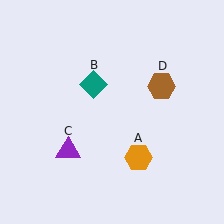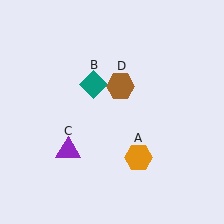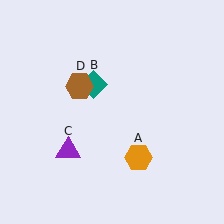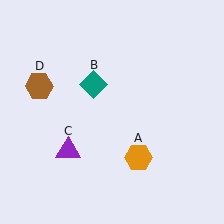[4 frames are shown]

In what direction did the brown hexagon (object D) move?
The brown hexagon (object D) moved left.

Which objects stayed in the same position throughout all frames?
Orange hexagon (object A) and teal diamond (object B) and purple triangle (object C) remained stationary.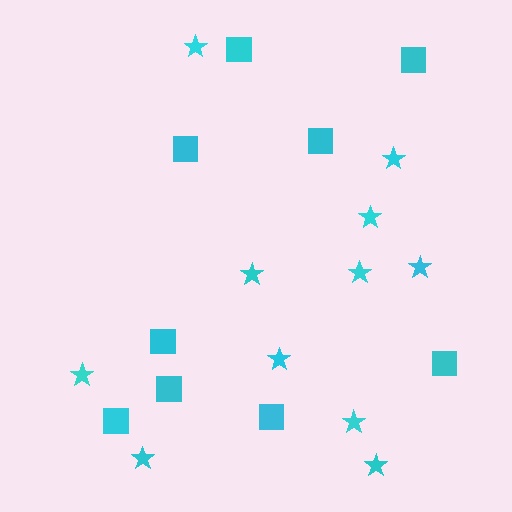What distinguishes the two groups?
There are 2 groups: one group of stars (11) and one group of squares (9).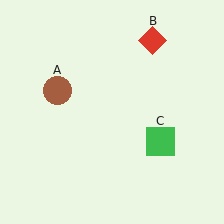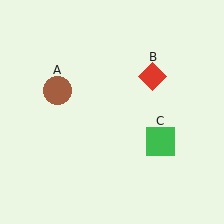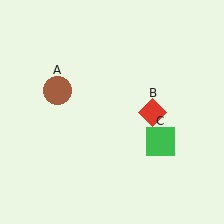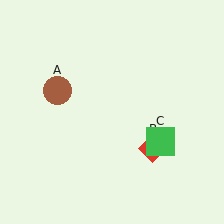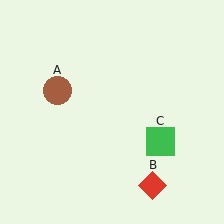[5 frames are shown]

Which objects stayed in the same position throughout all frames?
Brown circle (object A) and green square (object C) remained stationary.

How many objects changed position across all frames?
1 object changed position: red diamond (object B).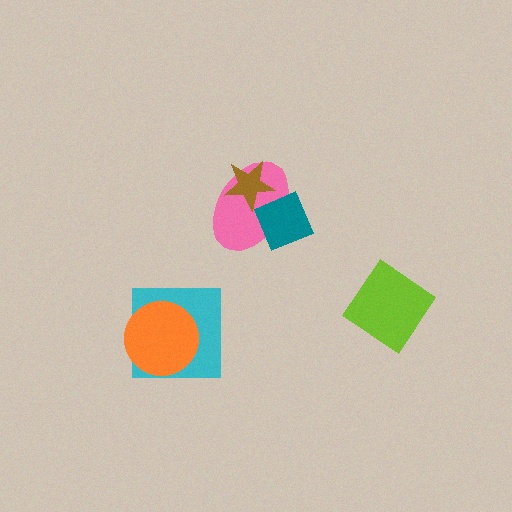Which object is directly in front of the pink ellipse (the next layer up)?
The brown star is directly in front of the pink ellipse.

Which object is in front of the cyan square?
The orange circle is in front of the cyan square.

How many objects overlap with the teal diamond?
2 objects overlap with the teal diamond.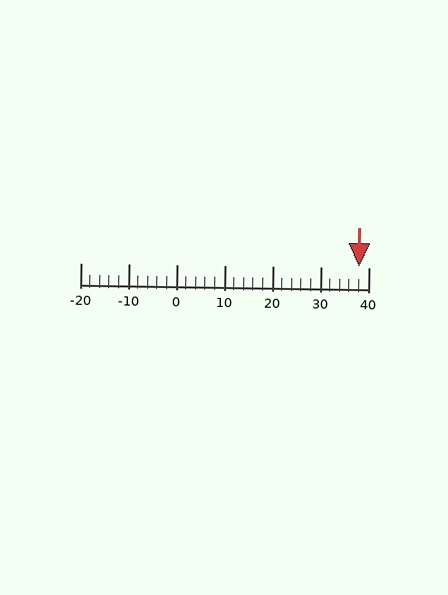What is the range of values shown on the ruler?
The ruler shows values from -20 to 40.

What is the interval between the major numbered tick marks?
The major tick marks are spaced 10 units apart.